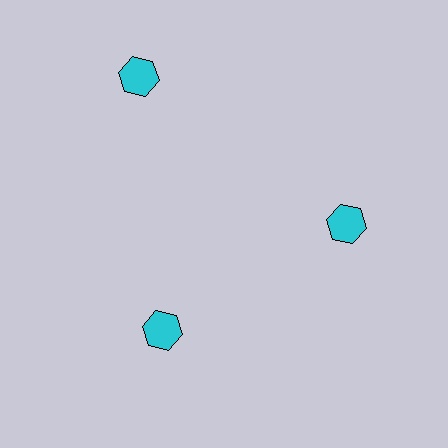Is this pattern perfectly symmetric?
No. The 3 cyan hexagons are arranged in a ring, but one element near the 11 o'clock position is pushed outward from the center, breaking the 3-fold rotational symmetry.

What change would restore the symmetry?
The symmetry would be restored by moving it inward, back onto the ring so that all 3 hexagons sit at equal angles and equal distance from the center.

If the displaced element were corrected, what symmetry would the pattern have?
It would have 3-fold rotational symmetry — the pattern would map onto itself every 120 degrees.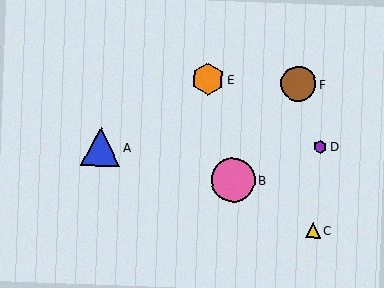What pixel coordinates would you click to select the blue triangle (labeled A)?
Click at (101, 146) to select the blue triangle A.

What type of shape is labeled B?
Shape B is a pink circle.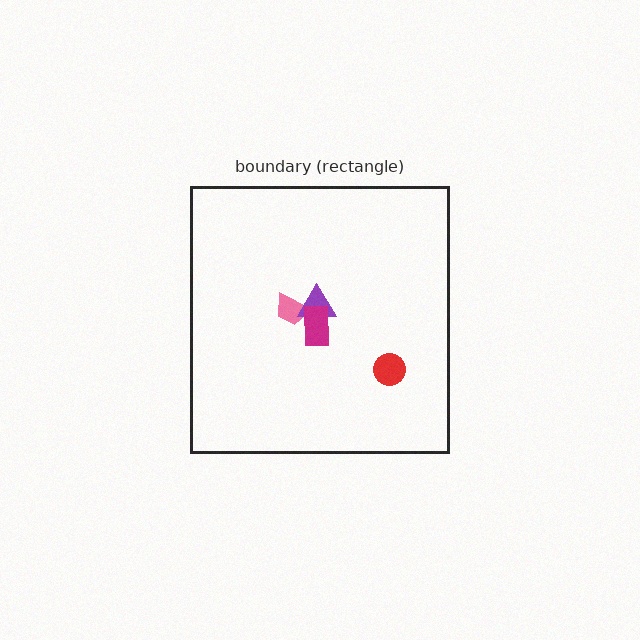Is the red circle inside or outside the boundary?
Inside.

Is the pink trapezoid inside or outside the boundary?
Inside.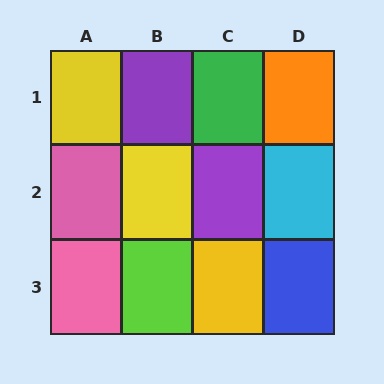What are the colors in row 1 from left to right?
Yellow, purple, green, orange.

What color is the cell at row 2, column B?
Yellow.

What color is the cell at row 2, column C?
Purple.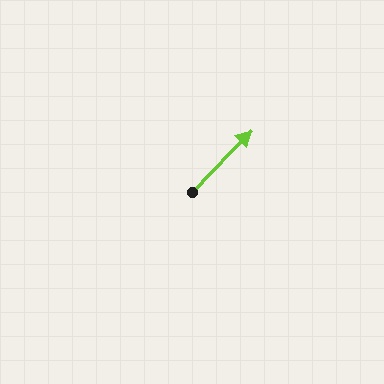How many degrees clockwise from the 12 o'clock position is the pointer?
Approximately 44 degrees.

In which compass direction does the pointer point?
Northeast.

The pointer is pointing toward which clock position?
Roughly 1 o'clock.